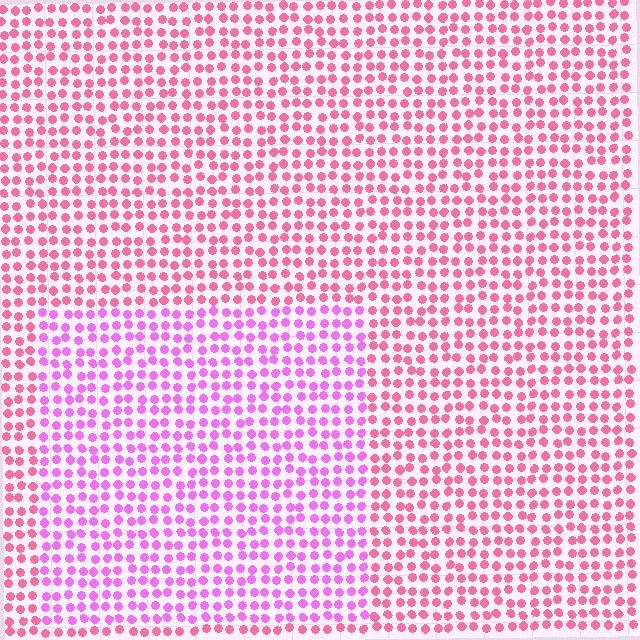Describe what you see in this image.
The image is filled with small pink elements in a uniform arrangement. A rectangle-shaped region is visible where the elements are tinted to a slightly different hue, forming a subtle color boundary.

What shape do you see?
I see a rectangle.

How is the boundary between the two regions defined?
The boundary is defined purely by a slight shift in hue (about 37 degrees). Spacing, size, and orientation are identical on both sides.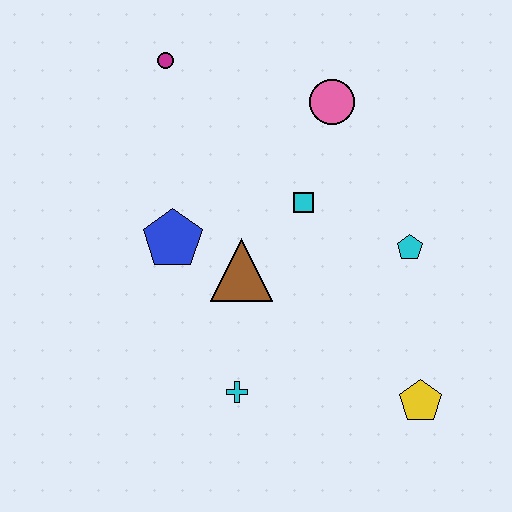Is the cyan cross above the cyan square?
No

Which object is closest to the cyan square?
The brown triangle is closest to the cyan square.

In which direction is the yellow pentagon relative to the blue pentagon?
The yellow pentagon is to the right of the blue pentagon.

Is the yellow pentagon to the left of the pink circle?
No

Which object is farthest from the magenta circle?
The yellow pentagon is farthest from the magenta circle.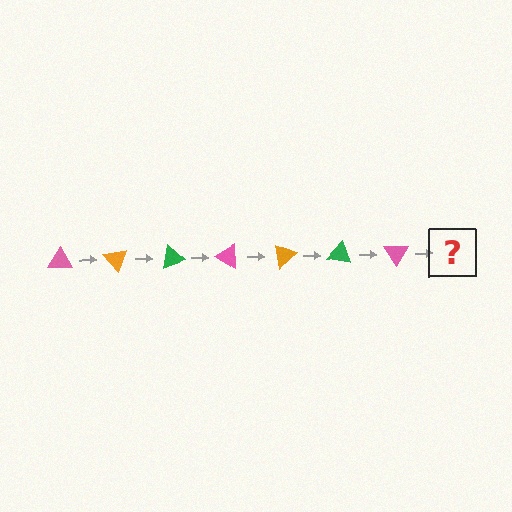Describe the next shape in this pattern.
It should be an orange triangle, rotated 350 degrees from the start.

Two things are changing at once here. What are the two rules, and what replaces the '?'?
The two rules are that it rotates 50 degrees each step and the color cycles through pink, orange, and green. The '?' should be an orange triangle, rotated 350 degrees from the start.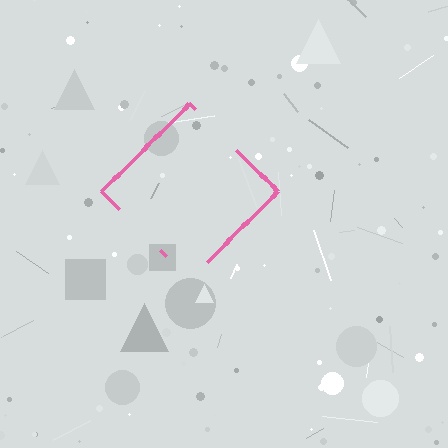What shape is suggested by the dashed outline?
The dashed outline suggests a diamond.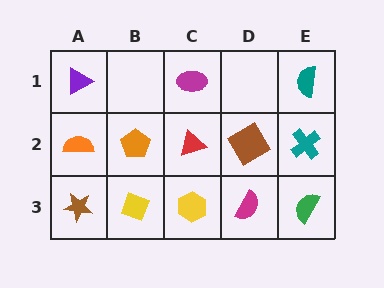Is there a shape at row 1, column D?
No, that cell is empty.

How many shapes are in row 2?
5 shapes.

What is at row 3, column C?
A yellow hexagon.